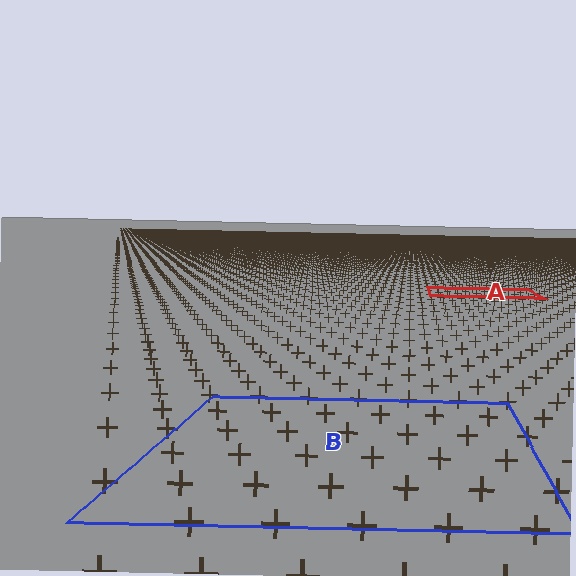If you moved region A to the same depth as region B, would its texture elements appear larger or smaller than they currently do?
They would appear larger. At a closer depth, the same texture elements are projected at a bigger on-screen size.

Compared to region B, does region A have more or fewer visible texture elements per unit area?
Region A has more texture elements per unit area — they are packed more densely because it is farther away.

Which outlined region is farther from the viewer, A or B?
Region A is farther from the viewer — the texture elements inside it appear smaller and more densely packed.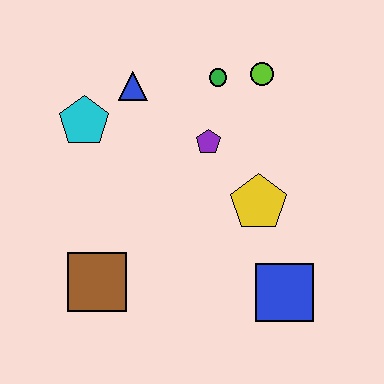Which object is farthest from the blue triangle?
The blue square is farthest from the blue triangle.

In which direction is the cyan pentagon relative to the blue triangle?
The cyan pentagon is to the left of the blue triangle.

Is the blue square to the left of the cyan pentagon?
No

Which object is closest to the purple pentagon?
The green circle is closest to the purple pentagon.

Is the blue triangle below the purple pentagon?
No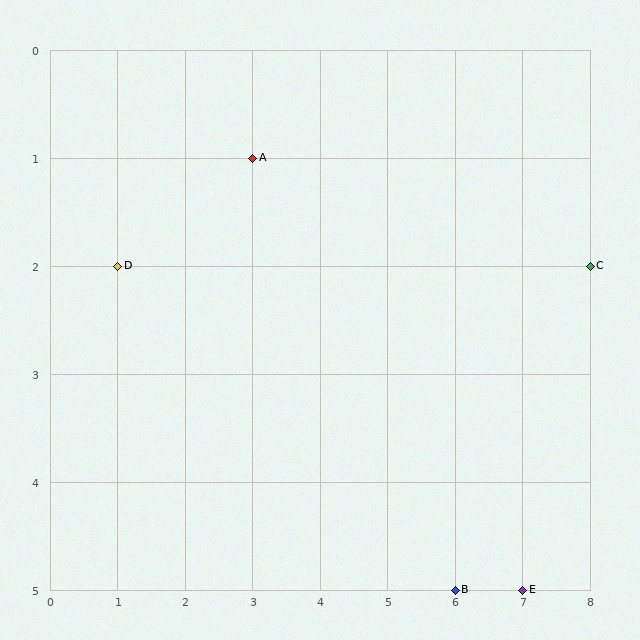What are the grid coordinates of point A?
Point A is at grid coordinates (3, 1).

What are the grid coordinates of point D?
Point D is at grid coordinates (1, 2).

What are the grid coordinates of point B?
Point B is at grid coordinates (6, 5).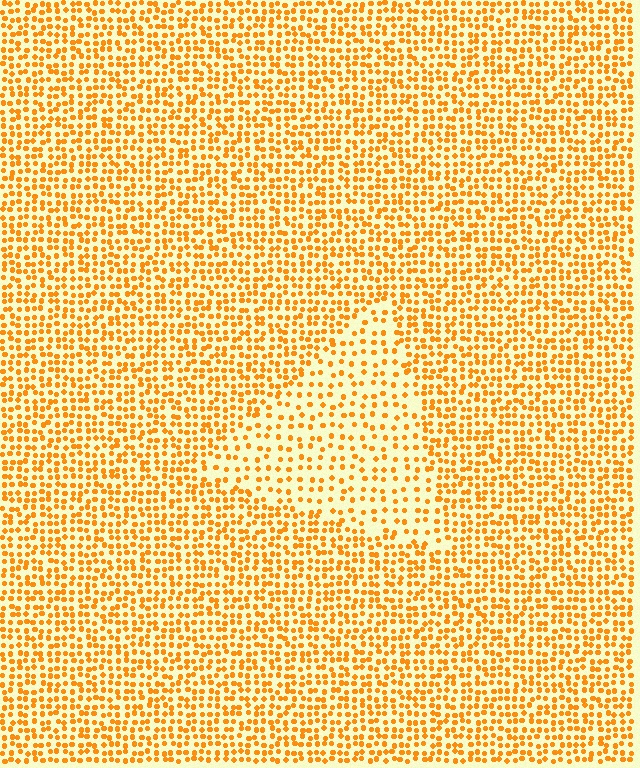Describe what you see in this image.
The image contains small orange elements arranged at two different densities. A triangle-shaped region is visible where the elements are less densely packed than the surrounding area.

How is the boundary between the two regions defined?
The boundary is defined by a change in element density (approximately 1.9x ratio). All elements are the same color, size, and shape.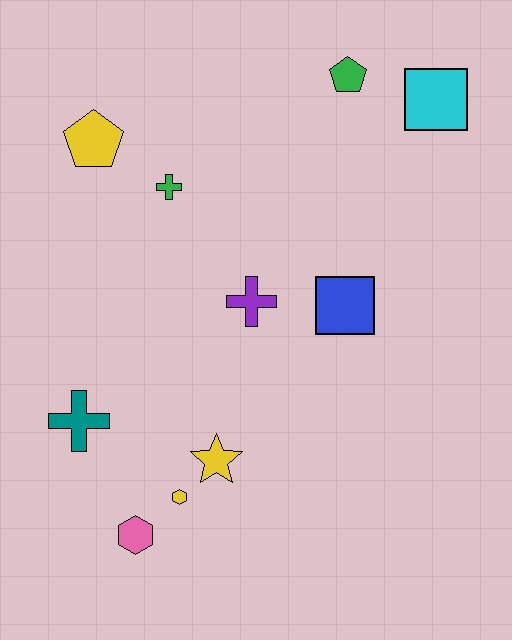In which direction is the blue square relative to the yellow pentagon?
The blue square is to the right of the yellow pentagon.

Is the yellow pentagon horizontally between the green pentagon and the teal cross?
Yes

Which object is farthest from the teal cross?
The cyan square is farthest from the teal cross.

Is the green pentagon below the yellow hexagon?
No